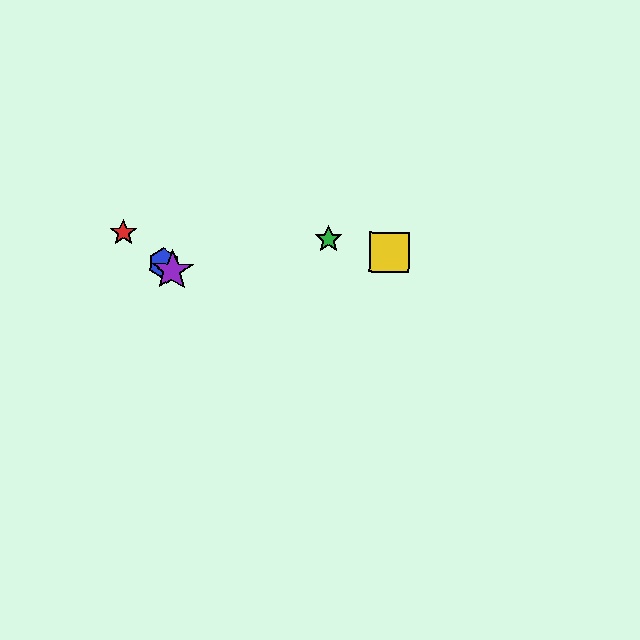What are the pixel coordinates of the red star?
The red star is at (123, 233).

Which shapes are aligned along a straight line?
The red star, the blue hexagon, the purple star are aligned along a straight line.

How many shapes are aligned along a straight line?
3 shapes (the red star, the blue hexagon, the purple star) are aligned along a straight line.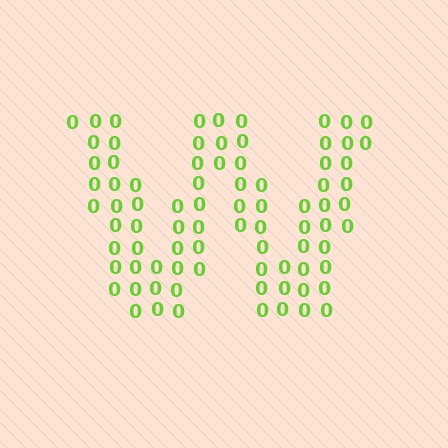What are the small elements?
The small elements are digit 0's.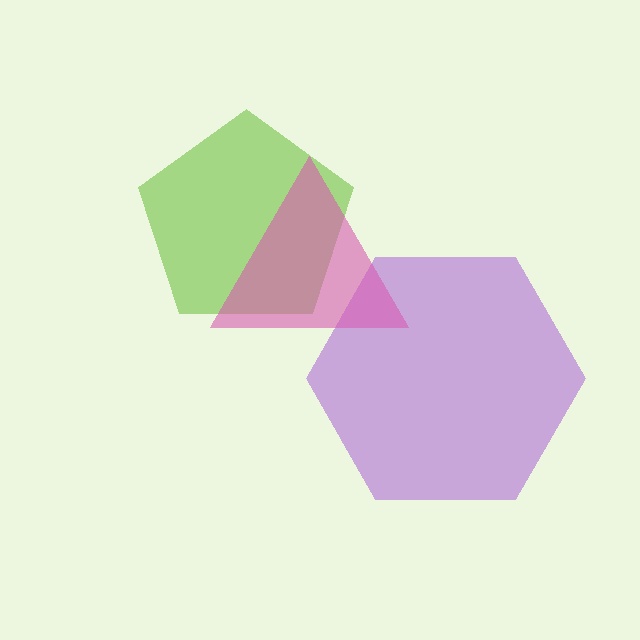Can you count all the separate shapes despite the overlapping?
Yes, there are 3 separate shapes.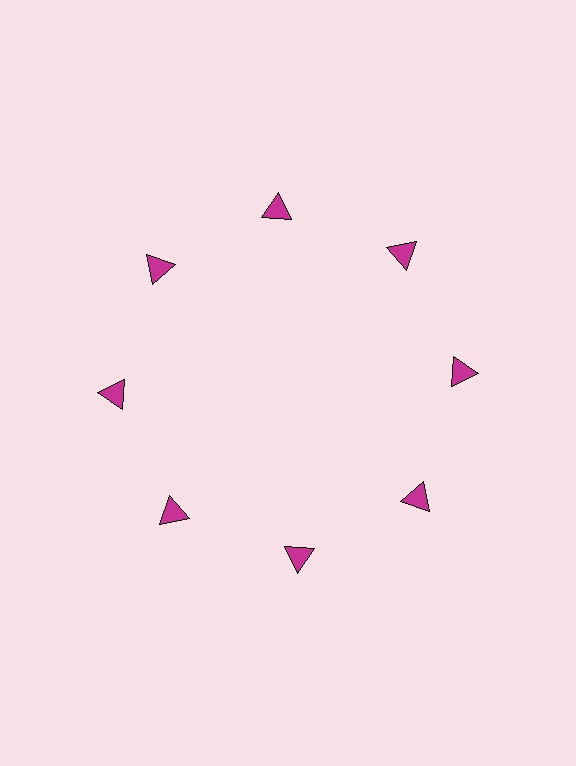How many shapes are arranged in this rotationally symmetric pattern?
There are 8 shapes, arranged in 8 groups of 1.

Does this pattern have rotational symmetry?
Yes, this pattern has 8-fold rotational symmetry. It looks the same after rotating 45 degrees around the center.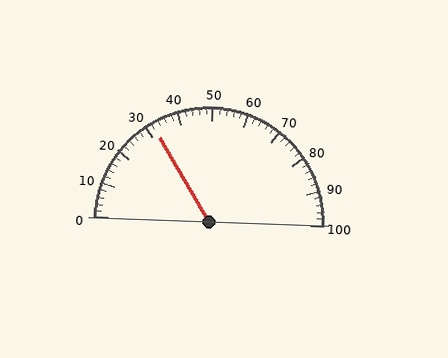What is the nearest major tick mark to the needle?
The nearest major tick mark is 30.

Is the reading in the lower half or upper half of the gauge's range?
The reading is in the lower half of the range (0 to 100).